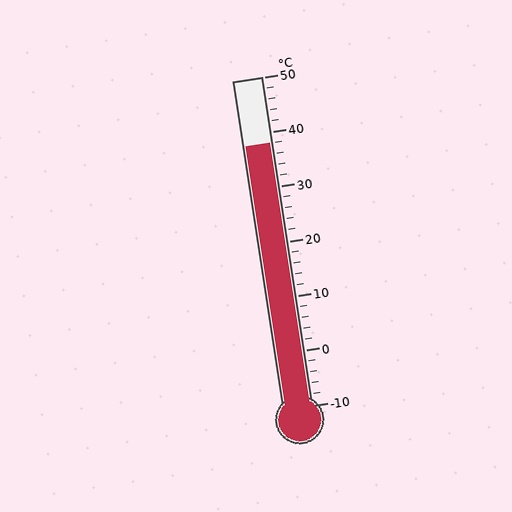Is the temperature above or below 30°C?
The temperature is above 30°C.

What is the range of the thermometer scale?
The thermometer scale ranges from -10°C to 50°C.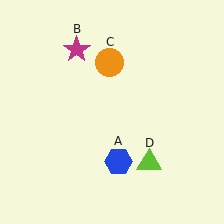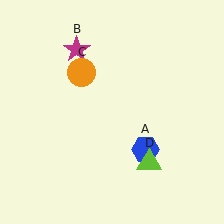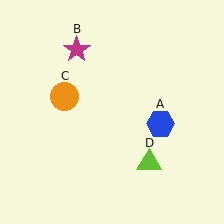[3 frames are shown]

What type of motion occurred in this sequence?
The blue hexagon (object A), orange circle (object C) rotated counterclockwise around the center of the scene.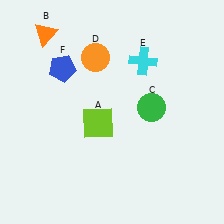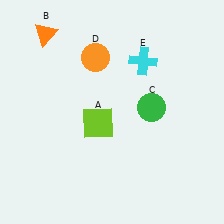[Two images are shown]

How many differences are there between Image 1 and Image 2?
There is 1 difference between the two images.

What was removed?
The blue pentagon (F) was removed in Image 2.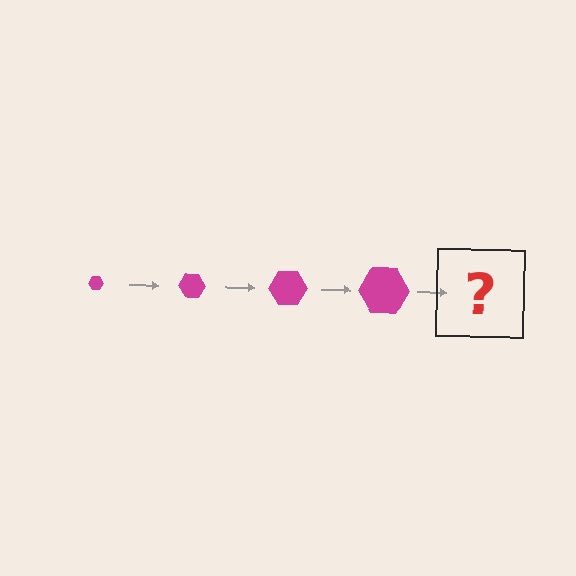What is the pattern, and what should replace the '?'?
The pattern is that the hexagon gets progressively larger each step. The '?' should be a magenta hexagon, larger than the previous one.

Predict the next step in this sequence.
The next step is a magenta hexagon, larger than the previous one.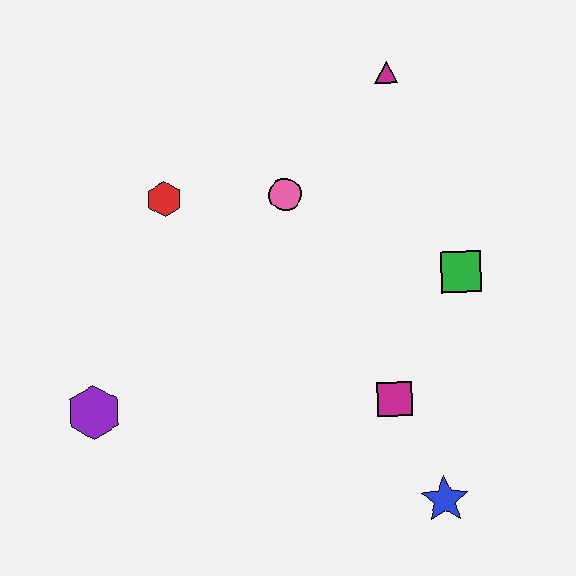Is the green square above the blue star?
Yes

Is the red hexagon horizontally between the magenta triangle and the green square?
No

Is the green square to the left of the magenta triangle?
No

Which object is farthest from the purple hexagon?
The magenta triangle is farthest from the purple hexagon.